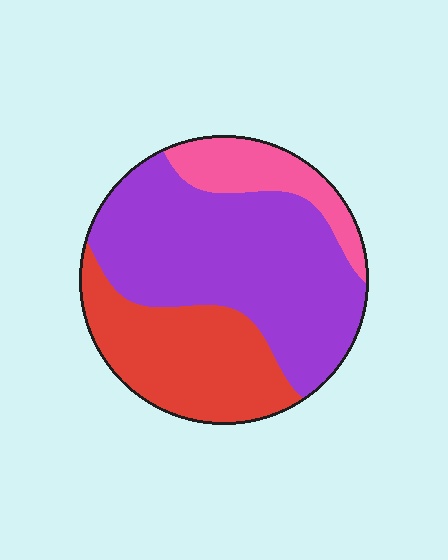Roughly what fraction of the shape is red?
Red takes up about one third (1/3) of the shape.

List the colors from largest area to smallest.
From largest to smallest: purple, red, pink.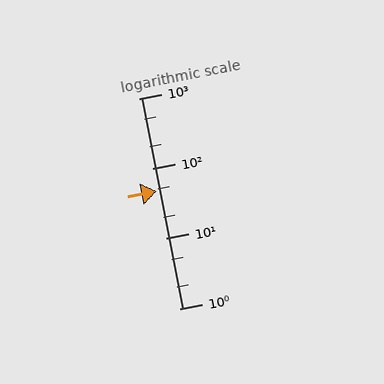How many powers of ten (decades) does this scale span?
The scale spans 3 decades, from 1 to 1000.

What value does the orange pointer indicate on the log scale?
The pointer indicates approximately 47.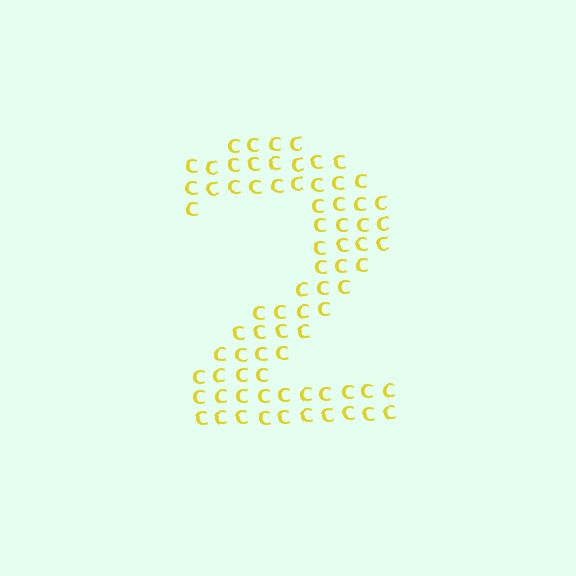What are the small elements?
The small elements are letter C's.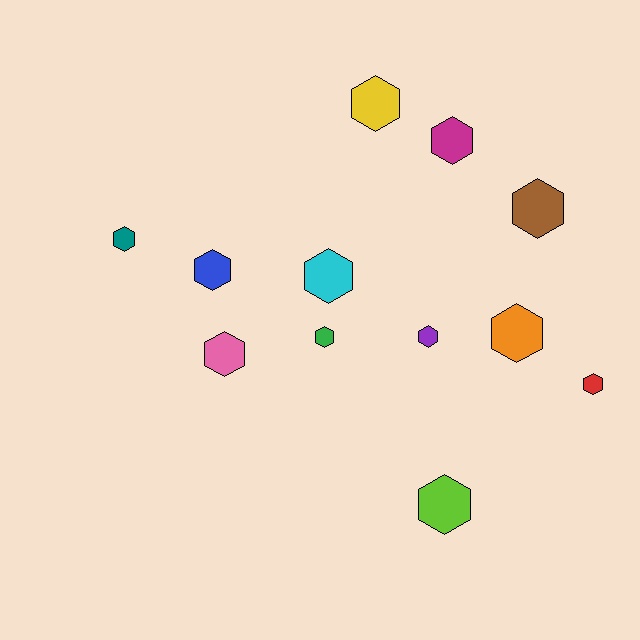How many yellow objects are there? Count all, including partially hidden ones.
There is 1 yellow object.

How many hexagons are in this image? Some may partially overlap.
There are 12 hexagons.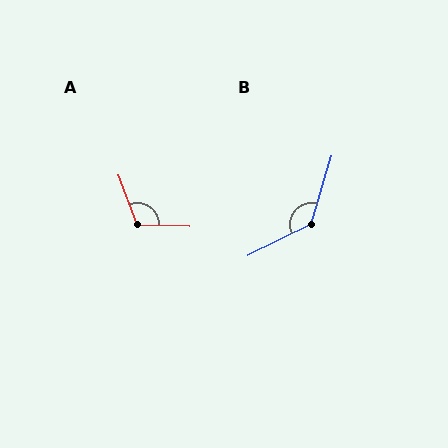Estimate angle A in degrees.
Approximately 111 degrees.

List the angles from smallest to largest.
A (111°), B (132°).